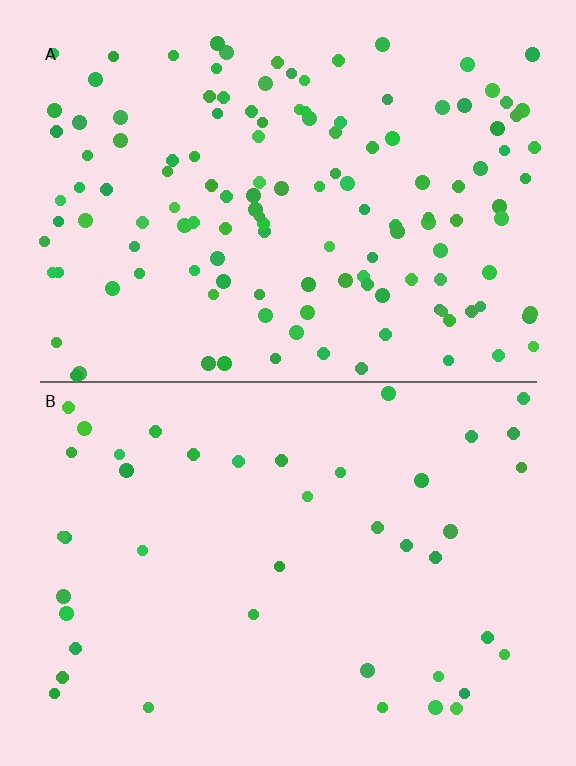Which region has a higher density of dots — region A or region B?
A (the top).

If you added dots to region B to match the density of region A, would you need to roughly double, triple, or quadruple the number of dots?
Approximately triple.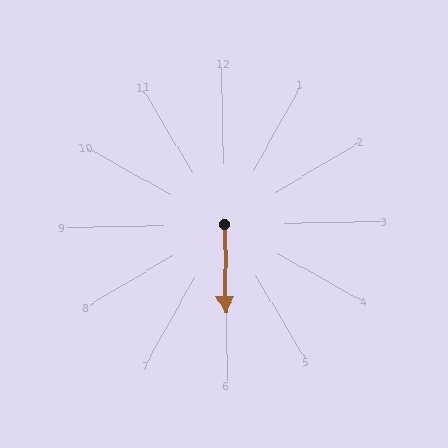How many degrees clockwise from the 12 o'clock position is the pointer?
Approximately 180 degrees.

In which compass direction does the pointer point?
South.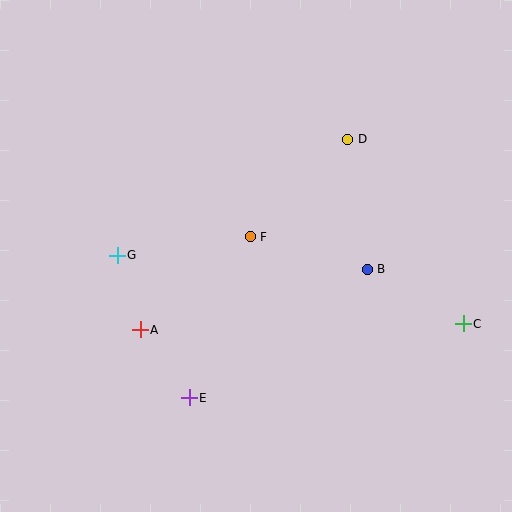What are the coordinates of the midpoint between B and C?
The midpoint between B and C is at (415, 296).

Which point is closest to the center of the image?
Point F at (250, 237) is closest to the center.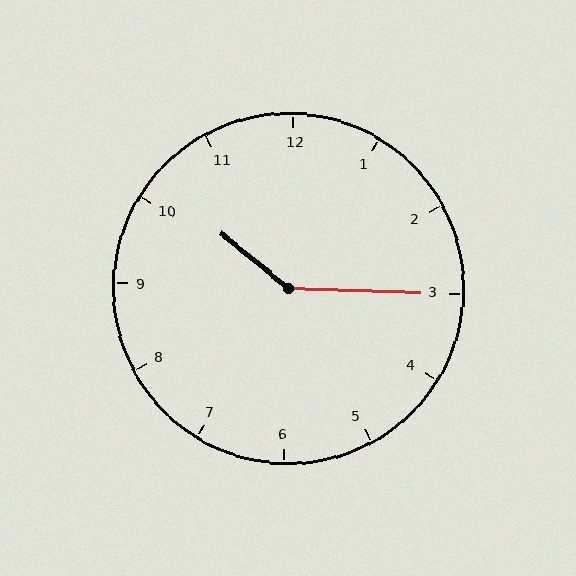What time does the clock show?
10:15.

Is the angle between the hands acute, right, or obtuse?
It is obtuse.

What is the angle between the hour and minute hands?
Approximately 142 degrees.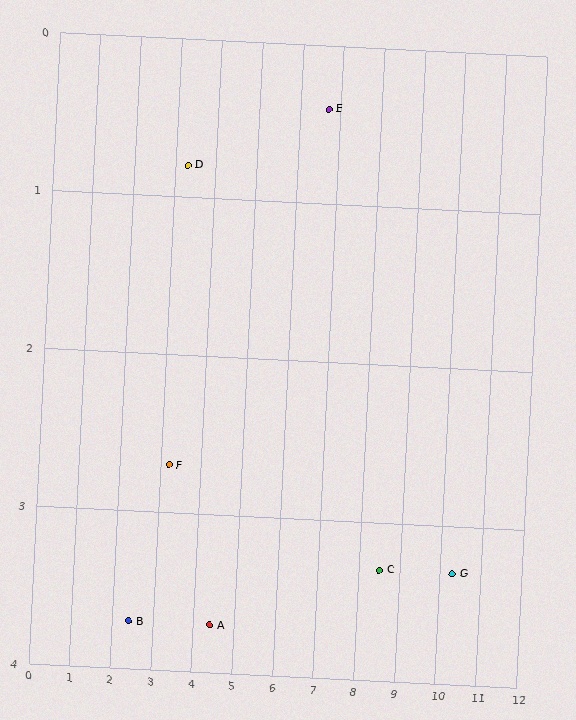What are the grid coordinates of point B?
Point B is at approximately (2.4, 3.7).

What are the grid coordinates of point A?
Point A is at approximately (4.4, 3.7).